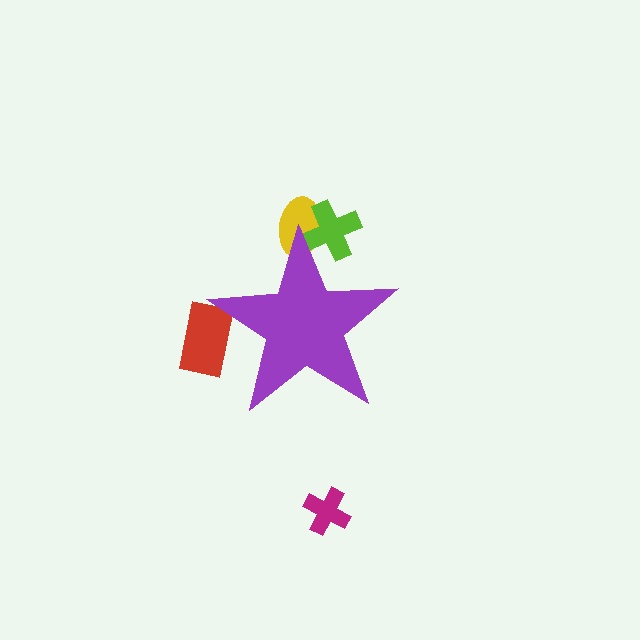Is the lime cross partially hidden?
Yes, the lime cross is partially hidden behind the purple star.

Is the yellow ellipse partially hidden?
Yes, the yellow ellipse is partially hidden behind the purple star.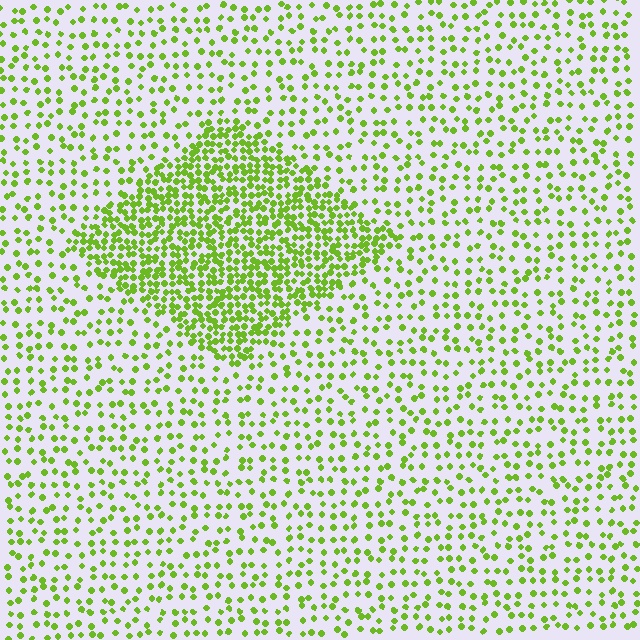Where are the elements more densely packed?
The elements are more densely packed inside the diamond boundary.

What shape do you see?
I see a diamond.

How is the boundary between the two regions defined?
The boundary is defined by a change in element density (approximately 2.5x ratio). All elements are the same color, size, and shape.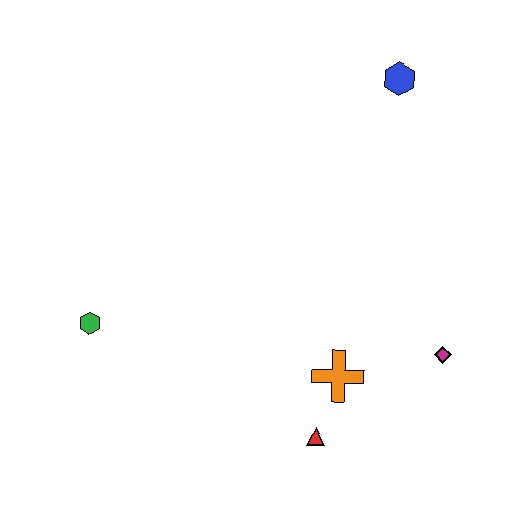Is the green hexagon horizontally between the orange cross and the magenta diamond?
No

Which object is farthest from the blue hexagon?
The green hexagon is farthest from the blue hexagon.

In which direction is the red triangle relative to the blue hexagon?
The red triangle is below the blue hexagon.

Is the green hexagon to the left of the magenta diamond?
Yes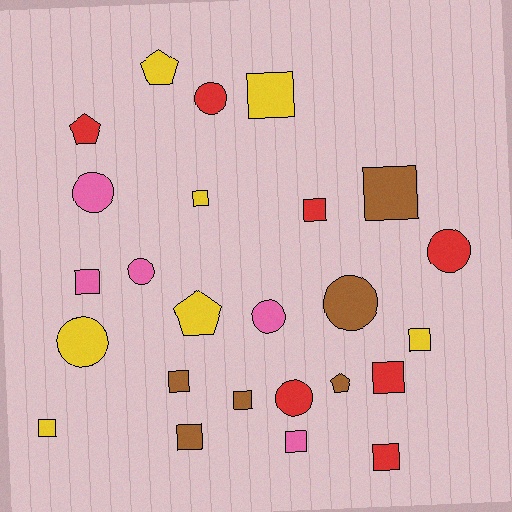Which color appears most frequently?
Red, with 7 objects.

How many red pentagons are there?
There is 1 red pentagon.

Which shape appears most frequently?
Square, with 13 objects.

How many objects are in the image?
There are 25 objects.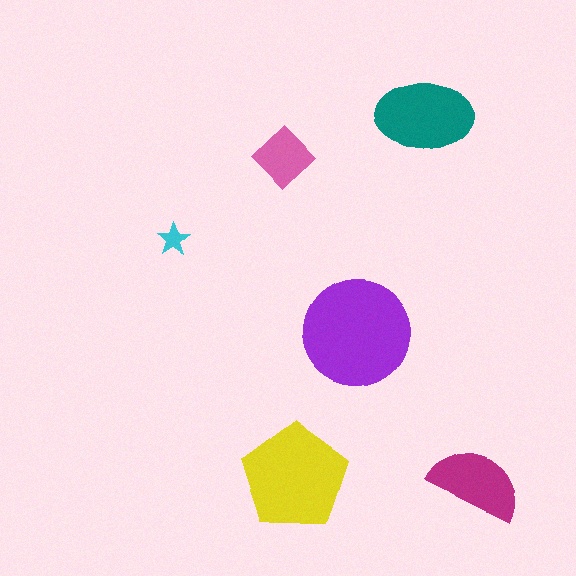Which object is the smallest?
The cyan star.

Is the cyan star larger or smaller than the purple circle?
Smaller.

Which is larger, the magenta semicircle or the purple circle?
The purple circle.